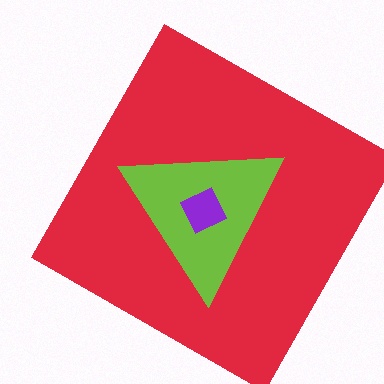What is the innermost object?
The purple diamond.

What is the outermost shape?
The red square.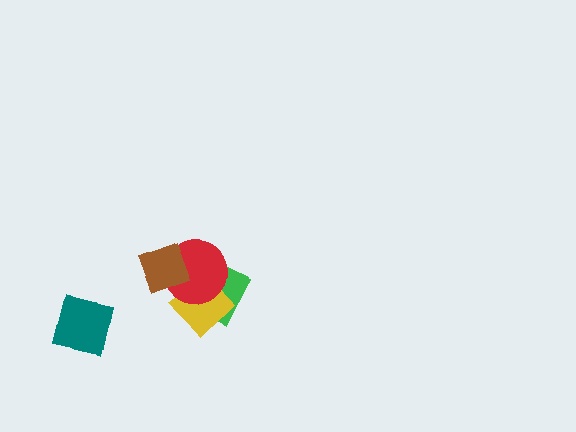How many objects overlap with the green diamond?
3 objects overlap with the green diamond.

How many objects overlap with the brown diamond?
3 objects overlap with the brown diamond.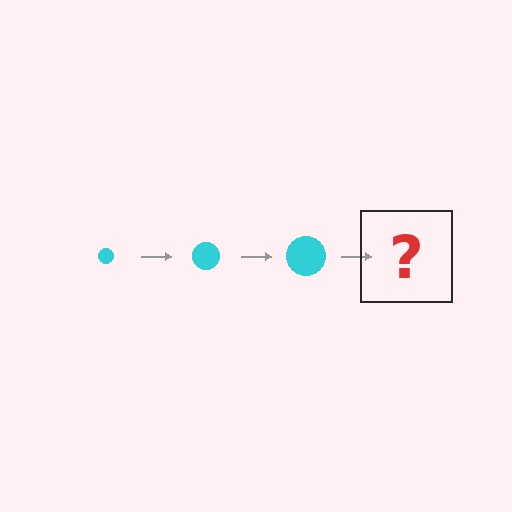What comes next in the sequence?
The next element should be a cyan circle, larger than the previous one.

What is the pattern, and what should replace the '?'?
The pattern is that the circle gets progressively larger each step. The '?' should be a cyan circle, larger than the previous one.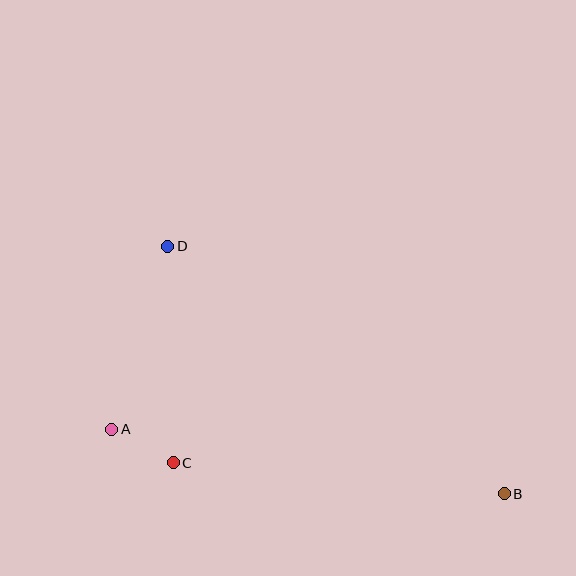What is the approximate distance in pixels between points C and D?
The distance between C and D is approximately 217 pixels.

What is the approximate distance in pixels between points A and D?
The distance between A and D is approximately 192 pixels.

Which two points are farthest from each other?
Points B and D are farthest from each other.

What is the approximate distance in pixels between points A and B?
The distance between A and B is approximately 398 pixels.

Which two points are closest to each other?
Points A and C are closest to each other.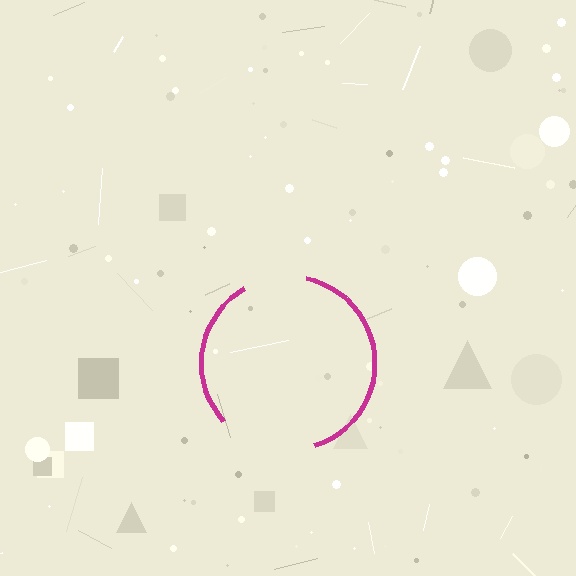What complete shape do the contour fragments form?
The contour fragments form a circle.